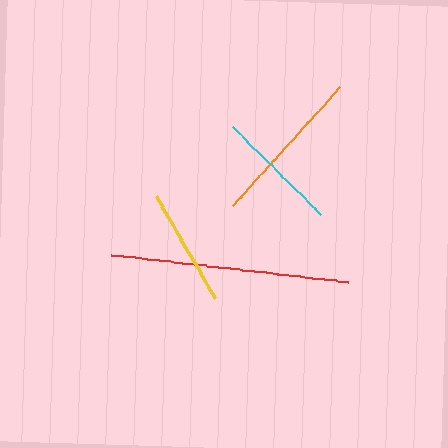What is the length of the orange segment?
The orange segment is approximately 160 pixels long.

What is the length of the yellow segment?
The yellow segment is approximately 118 pixels long.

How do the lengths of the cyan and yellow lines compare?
The cyan and yellow lines are approximately the same length.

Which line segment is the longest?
The red line is the longest at approximately 239 pixels.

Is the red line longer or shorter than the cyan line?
The red line is longer than the cyan line.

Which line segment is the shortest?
The yellow line is the shortest at approximately 118 pixels.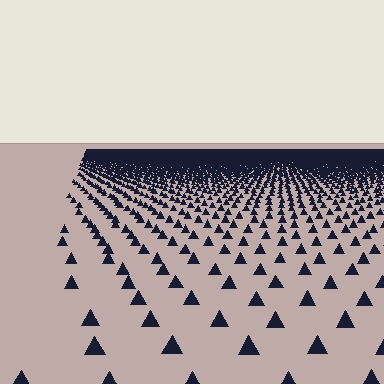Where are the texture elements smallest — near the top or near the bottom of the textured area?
Near the top.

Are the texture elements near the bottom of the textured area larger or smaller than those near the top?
Larger. Near the bottom, elements are closer to the viewer and appear at a bigger on-screen size.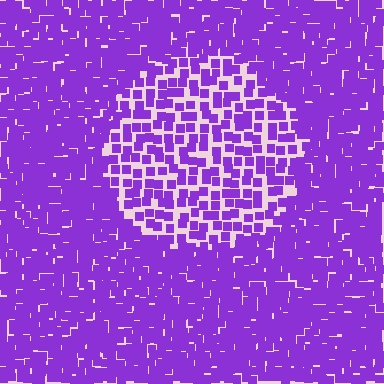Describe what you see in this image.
The image contains small purple elements arranged at two different densities. A circle-shaped region is visible where the elements are less densely packed than the surrounding area.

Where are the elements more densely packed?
The elements are more densely packed outside the circle boundary.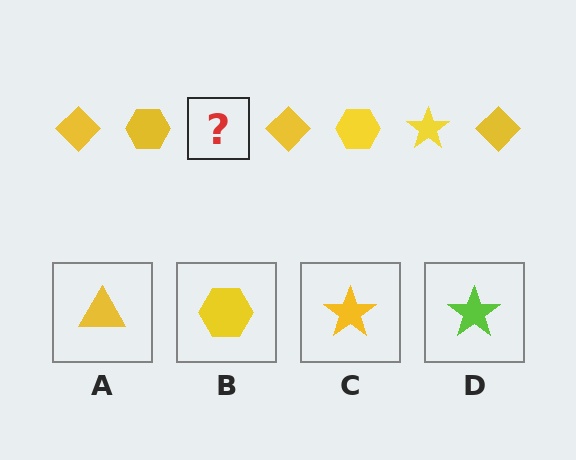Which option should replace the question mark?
Option C.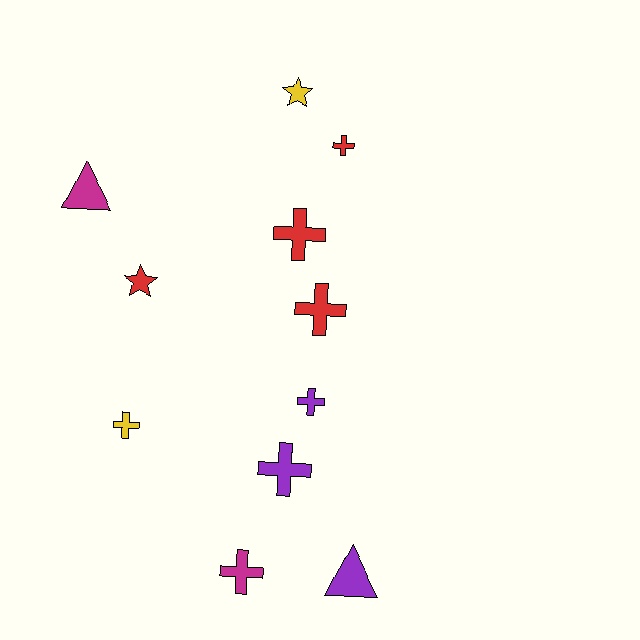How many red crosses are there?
There are 3 red crosses.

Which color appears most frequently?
Red, with 4 objects.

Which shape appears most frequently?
Cross, with 7 objects.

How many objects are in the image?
There are 11 objects.